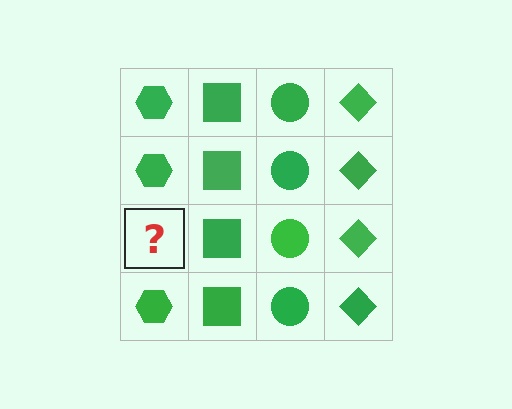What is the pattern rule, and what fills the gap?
The rule is that each column has a consistent shape. The gap should be filled with a green hexagon.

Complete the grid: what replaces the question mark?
The question mark should be replaced with a green hexagon.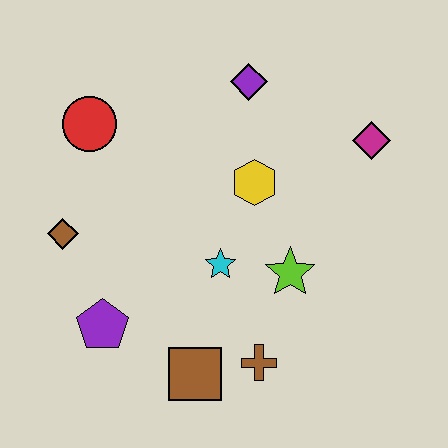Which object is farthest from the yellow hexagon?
The purple pentagon is farthest from the yellow hexagon.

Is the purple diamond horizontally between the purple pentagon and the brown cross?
Yes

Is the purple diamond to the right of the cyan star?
Yes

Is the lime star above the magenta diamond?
No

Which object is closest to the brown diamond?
The purple pentagon is closest to the brown diamond.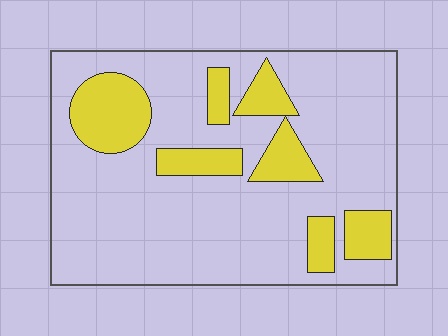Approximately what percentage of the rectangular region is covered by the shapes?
Approximately 20%.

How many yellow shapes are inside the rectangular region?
7.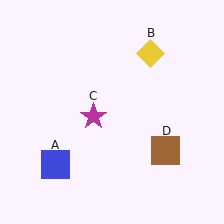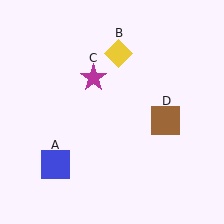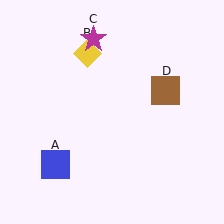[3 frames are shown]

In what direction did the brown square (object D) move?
The brown square (object D) moved up.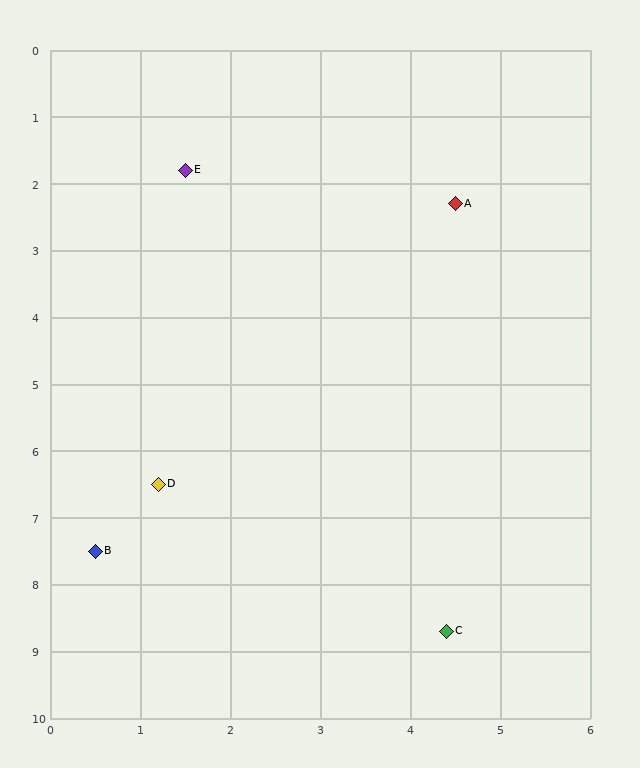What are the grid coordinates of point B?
Point B is at approximately (0.5, 7.5).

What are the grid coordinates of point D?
Point D is at approximately (1.2, 6.5).